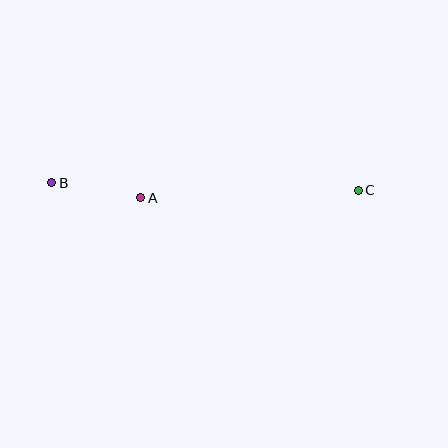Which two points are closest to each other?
Points A and B are closest to each other.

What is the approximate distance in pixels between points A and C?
The distance between A and C is approximately 218 pixels.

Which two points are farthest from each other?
Points B and C are farthest from each other.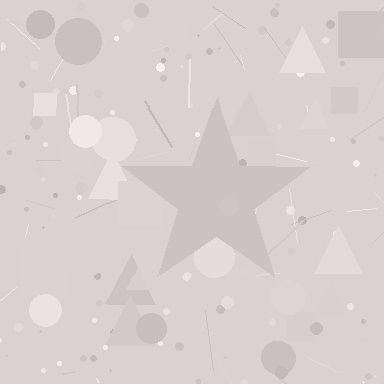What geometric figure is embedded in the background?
A star is embedded in the background.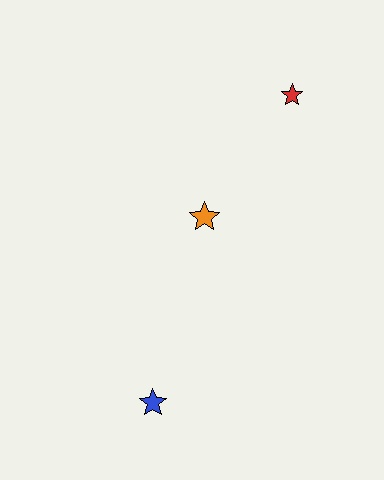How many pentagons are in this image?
There are no pentagons.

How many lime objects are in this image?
There are no lime objects.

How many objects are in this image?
There are 3 objects.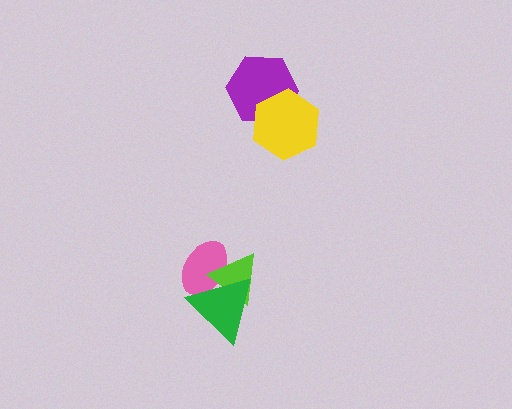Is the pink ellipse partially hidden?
Yes, it is partially covered by another shape.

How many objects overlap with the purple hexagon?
1 object overlaps with the purple hexagon.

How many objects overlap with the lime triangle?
2 objects overlap with the lime triangle.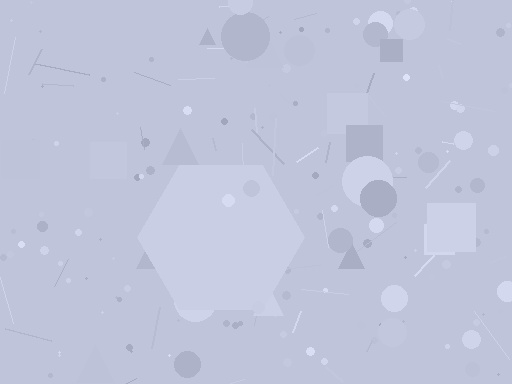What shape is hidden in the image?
A hexagon is hidden in the image.